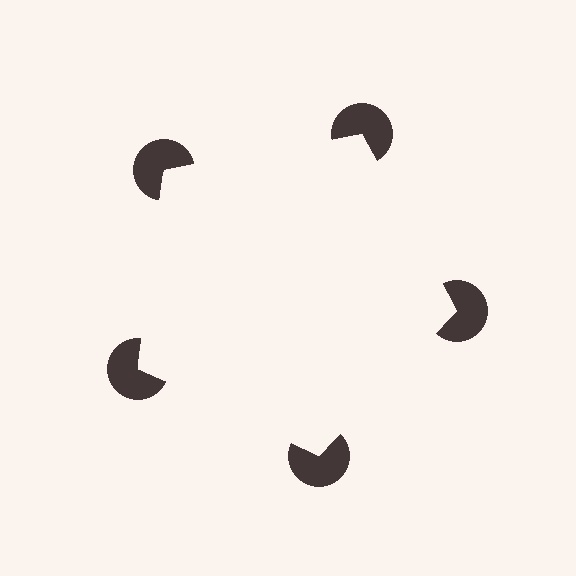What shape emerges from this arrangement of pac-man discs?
An illusory pentagon — its edges are inferred from the aligned wedge cuts in the pac-man discs, not physically drawn.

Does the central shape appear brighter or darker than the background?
It typically appears slightly brighter than the background, even though no actual brightness change is drawn.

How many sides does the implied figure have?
5 sides.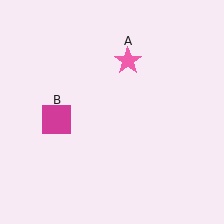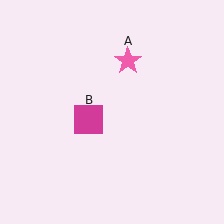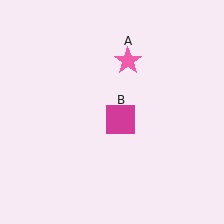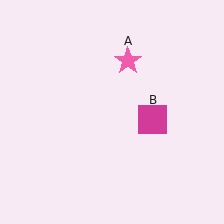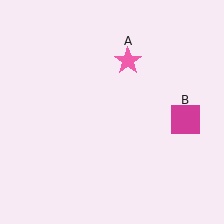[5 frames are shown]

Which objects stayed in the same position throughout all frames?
Pink star (object A) remained stationary.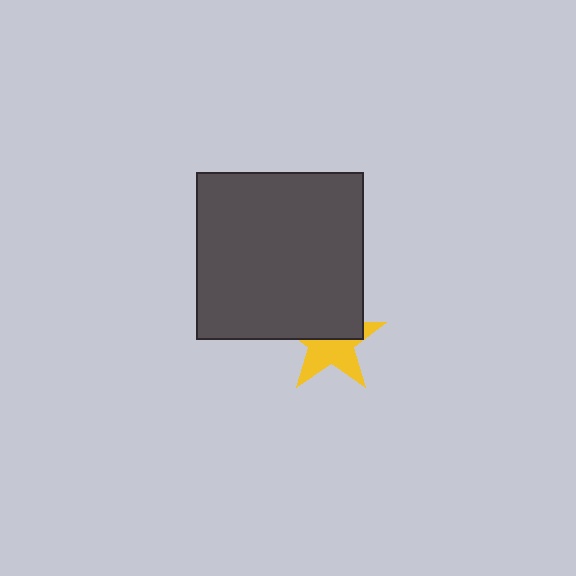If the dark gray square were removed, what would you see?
You would see the complete yellow star.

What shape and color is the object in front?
The object in front is a dark gray square.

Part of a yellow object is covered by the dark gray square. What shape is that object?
It is a star.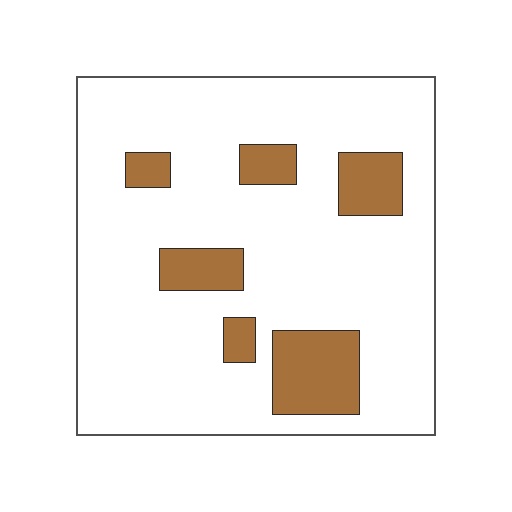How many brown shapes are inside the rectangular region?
6.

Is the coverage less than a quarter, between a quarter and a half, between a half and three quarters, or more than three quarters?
Less than a quarter.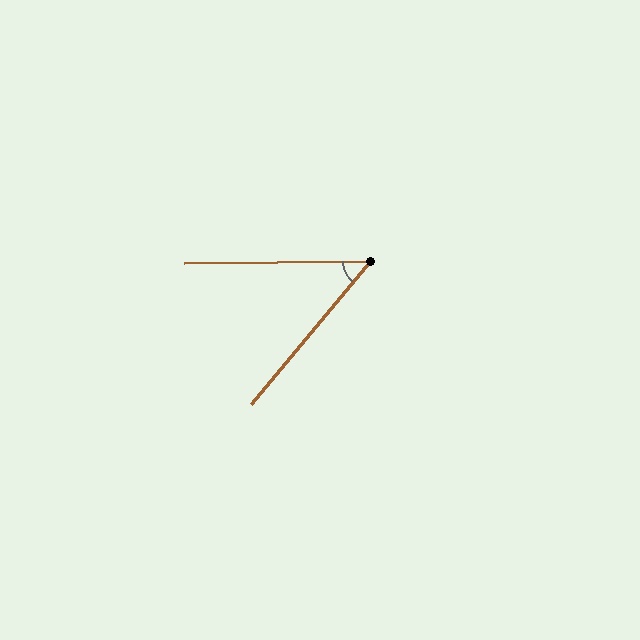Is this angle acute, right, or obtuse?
It is acute.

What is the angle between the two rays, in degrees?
Approximately 50 degrees.